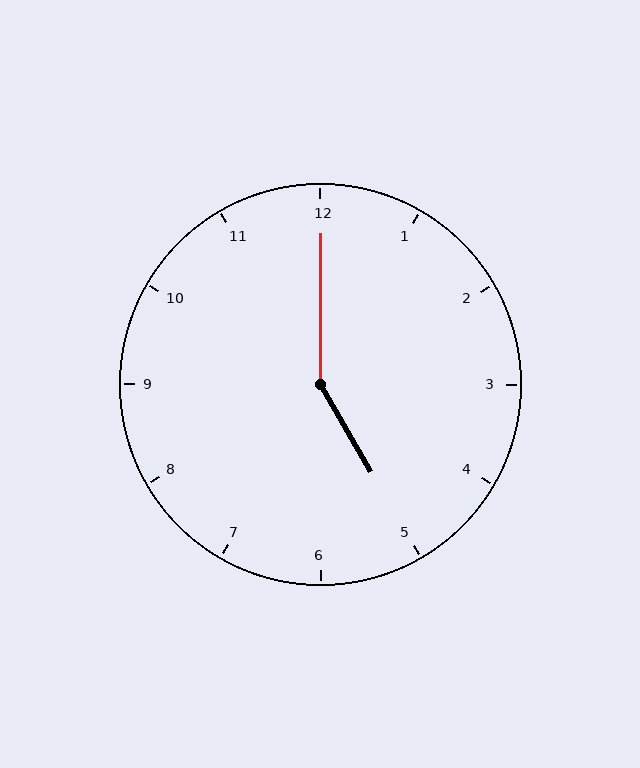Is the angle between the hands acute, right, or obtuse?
It is obtuse.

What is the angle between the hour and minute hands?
Approximately 150 degrees.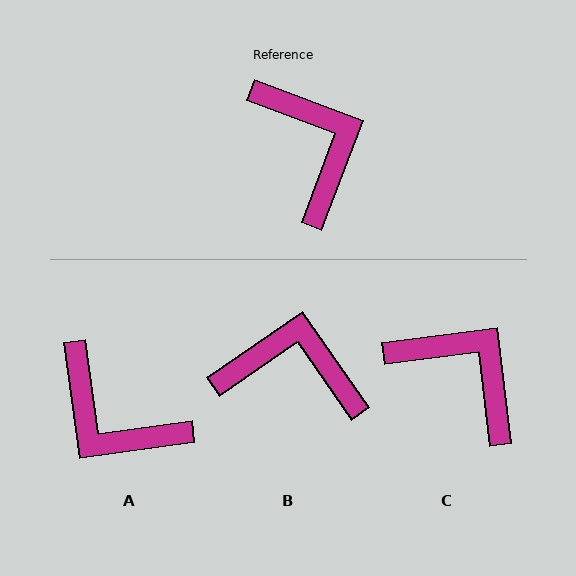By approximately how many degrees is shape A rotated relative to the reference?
Approximately 152 degrees clockwise.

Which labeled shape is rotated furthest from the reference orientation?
A, about 152 degrees away.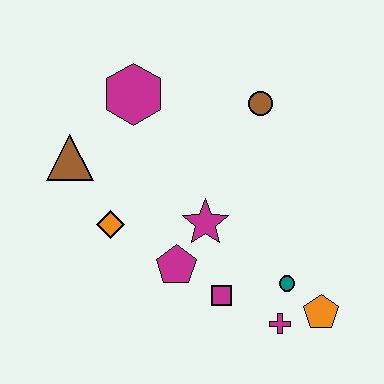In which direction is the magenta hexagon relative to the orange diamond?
The magenta hexagon is above the orange diamond.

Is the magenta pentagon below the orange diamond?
Yes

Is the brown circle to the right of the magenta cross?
No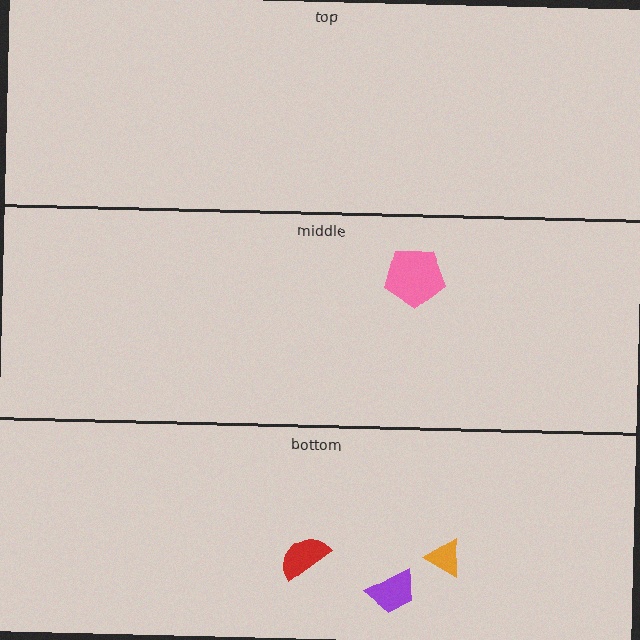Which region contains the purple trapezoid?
The bottom region.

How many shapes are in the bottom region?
3.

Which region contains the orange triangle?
The bottom region.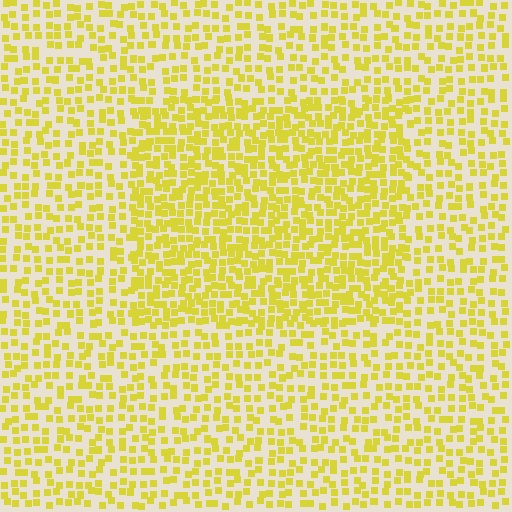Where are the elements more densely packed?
The elements are more densely packed inside the rectangle boundary.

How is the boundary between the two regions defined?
The boundary is defined by a change in element density (approximately 1.7x ratio). All elements are the same color, size, and shape.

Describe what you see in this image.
The image contains small yellow elements arranged at two different densities. A rectangle-shaped region is visible where the elements are more densely packed than the surrounding area.